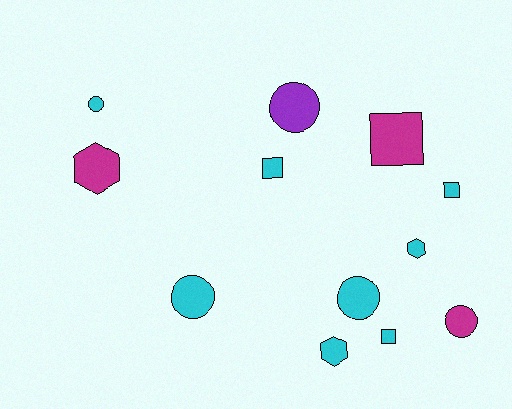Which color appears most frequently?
Cyan, with 8 objects.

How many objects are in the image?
There are 12 objects.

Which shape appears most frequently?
Circle, with 5 objects.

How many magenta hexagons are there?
There is 1 magenta hexagon.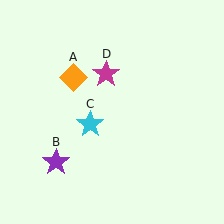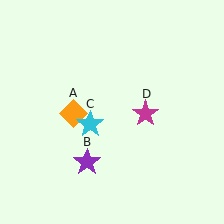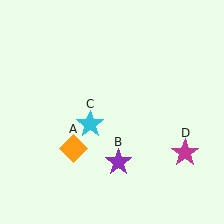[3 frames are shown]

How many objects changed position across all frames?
3 objects changed position: orange diamond (object A), purple star (object B), magenta star (object D).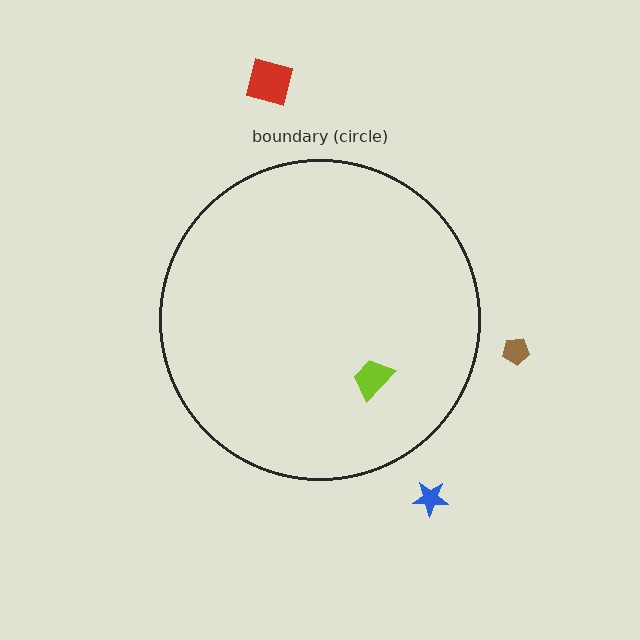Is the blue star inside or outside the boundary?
Outside.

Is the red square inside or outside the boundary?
Outside.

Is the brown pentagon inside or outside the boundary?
Outside.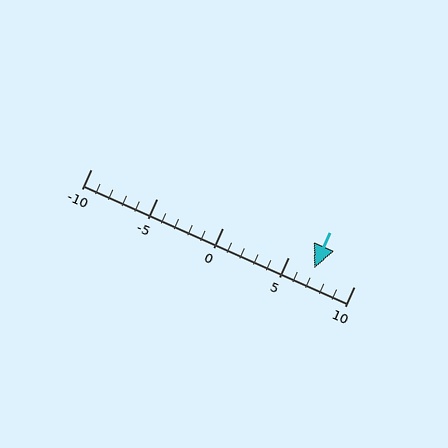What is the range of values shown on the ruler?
The ruler shows values from -10 to 10.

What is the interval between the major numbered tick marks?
The major tick marks are spaced 5 units apart.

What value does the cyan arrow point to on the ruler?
The cyan arrow points to approximately 7.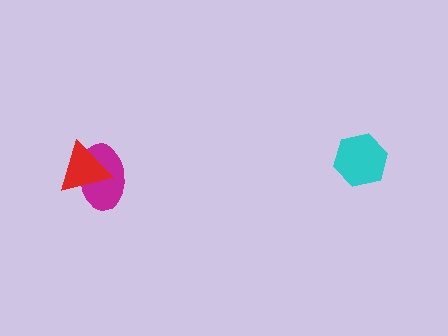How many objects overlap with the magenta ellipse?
1 object overlaps with the magenta ellipse.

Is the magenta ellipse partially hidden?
Yes, it is partially covered by another shape.